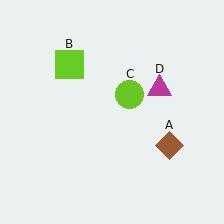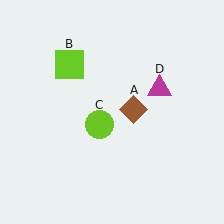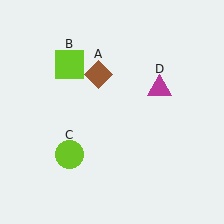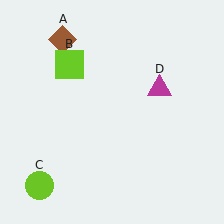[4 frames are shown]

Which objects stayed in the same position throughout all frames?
Lime square (object B) and magenta triangle (object D) remained stationary.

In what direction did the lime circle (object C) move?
The lime circle (object C) moved down and to the left.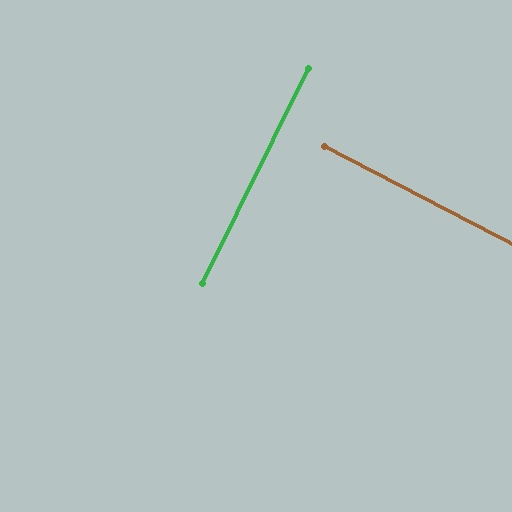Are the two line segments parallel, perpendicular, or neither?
Perpendicular — they meet at approximately 89°.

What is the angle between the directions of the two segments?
Approximately 89 degrees.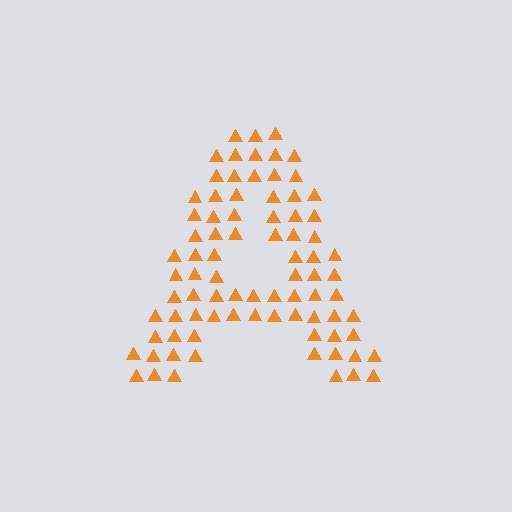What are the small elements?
The small elements are triangles.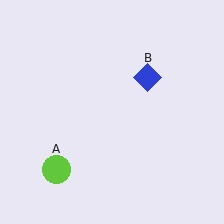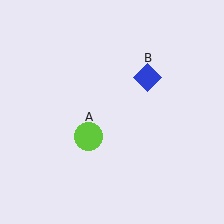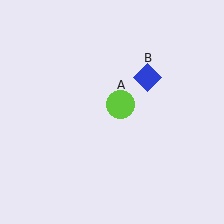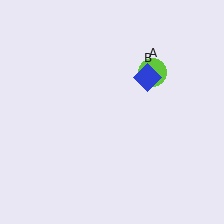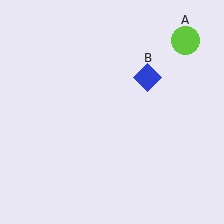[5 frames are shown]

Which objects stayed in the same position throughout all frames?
Blue diamond (object B) remained stationary.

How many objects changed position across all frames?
1 object changed position: lime circle (object A).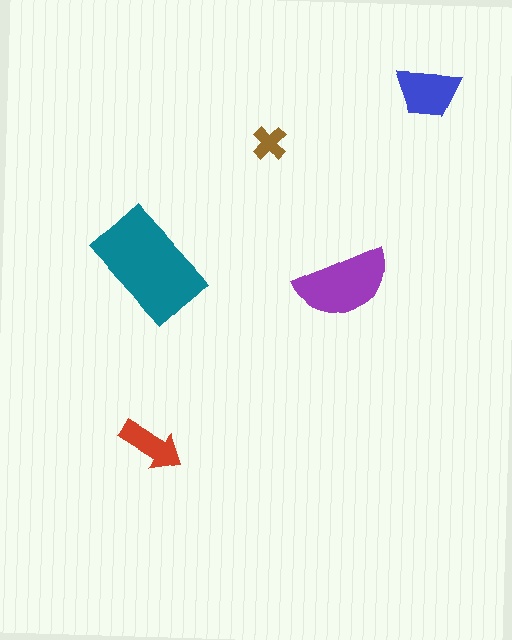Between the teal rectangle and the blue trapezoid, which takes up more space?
The teal rectangle.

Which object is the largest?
The teal rectangle.